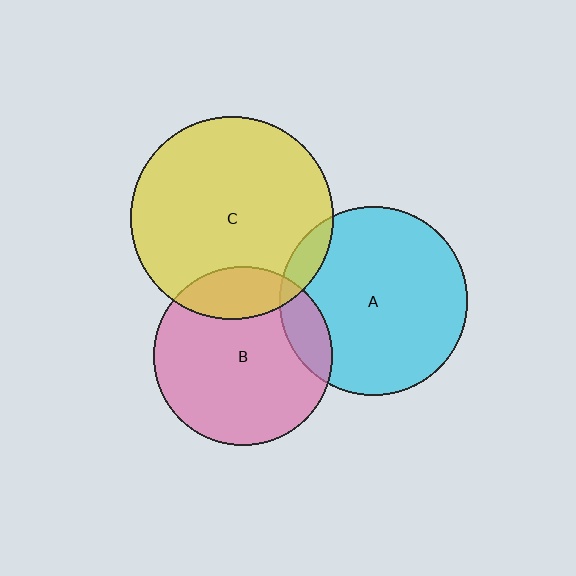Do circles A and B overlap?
Yes.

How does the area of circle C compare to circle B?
Approximately 1.3 times.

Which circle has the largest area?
Circle C (yellow).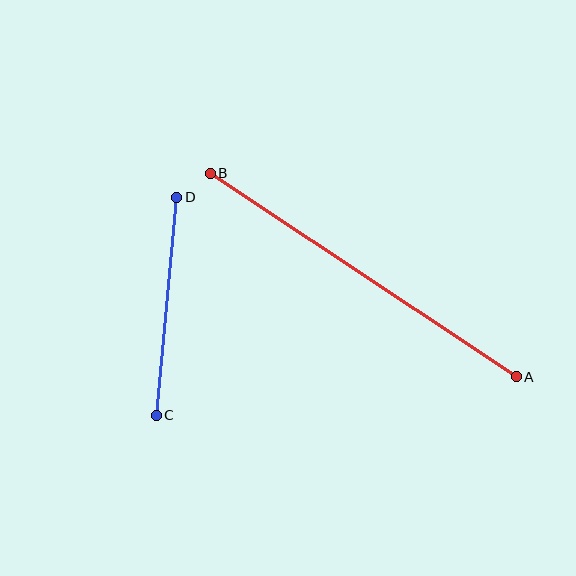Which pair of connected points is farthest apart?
Points A and B are farthest apart.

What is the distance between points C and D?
The distance is approximately 219 pixels.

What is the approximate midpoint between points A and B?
The midpoint is at approximately (363, 275) pixels.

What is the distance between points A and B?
The distance is approximately 367 pixels.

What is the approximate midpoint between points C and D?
The midpoint is at approximately (166, 306) pixels.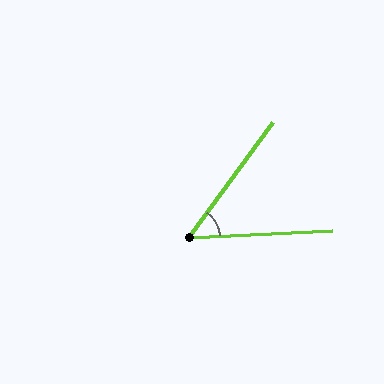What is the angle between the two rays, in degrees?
Approximately 51 degrees.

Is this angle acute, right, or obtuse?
It is acute.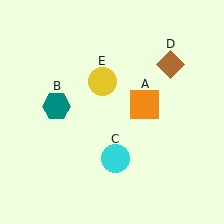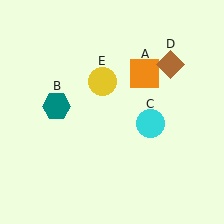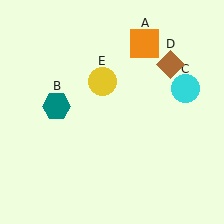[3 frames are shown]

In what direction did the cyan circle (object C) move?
The cyan circle (object C) moved up and to the right.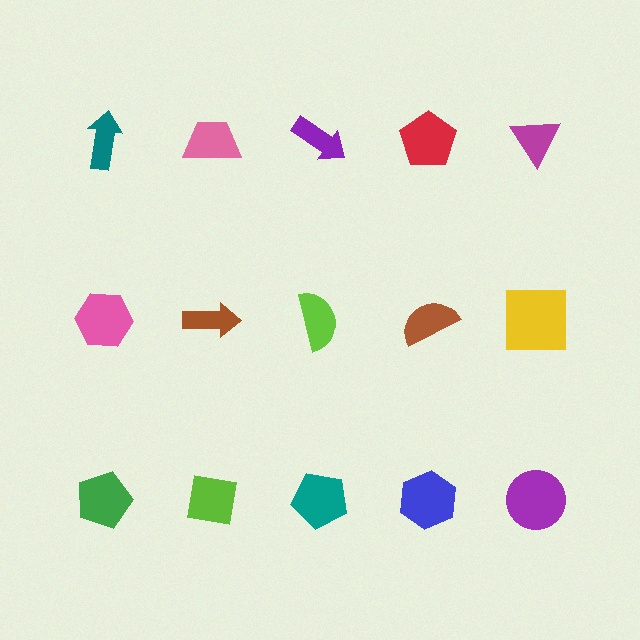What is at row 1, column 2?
A pink trapezoid.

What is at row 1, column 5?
A magenta triangle.